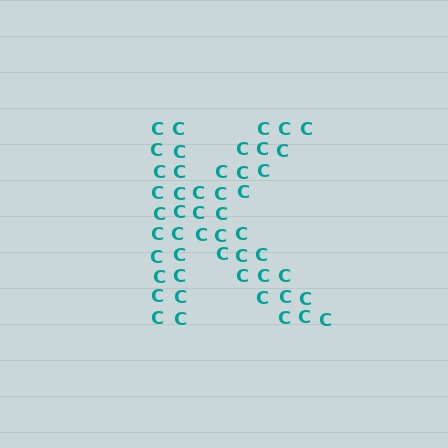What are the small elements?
The small elements are letter C's.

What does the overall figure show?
The overall figure shows the letter K.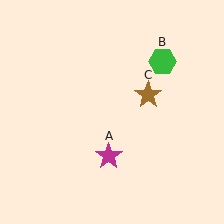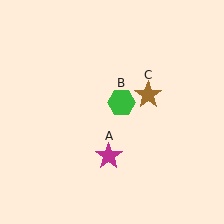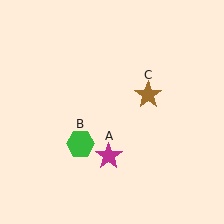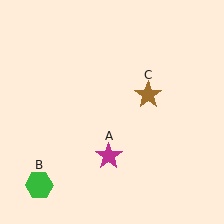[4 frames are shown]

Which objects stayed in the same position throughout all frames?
Magenta star (object A) and brown star (object C) remained stationary.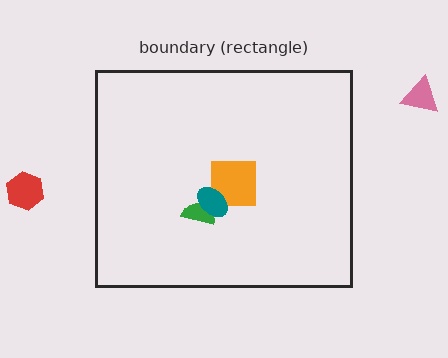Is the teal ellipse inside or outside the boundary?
Inside.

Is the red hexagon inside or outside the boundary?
Outside.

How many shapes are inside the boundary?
3 inside, 2 outside.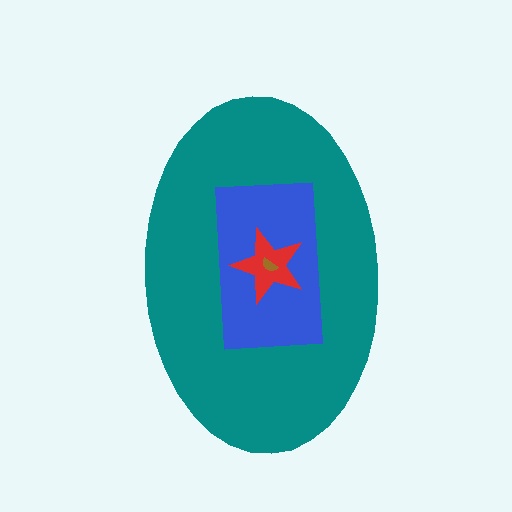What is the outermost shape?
The teal ellipse.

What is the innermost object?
The brown semicircle.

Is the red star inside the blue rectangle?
Yes.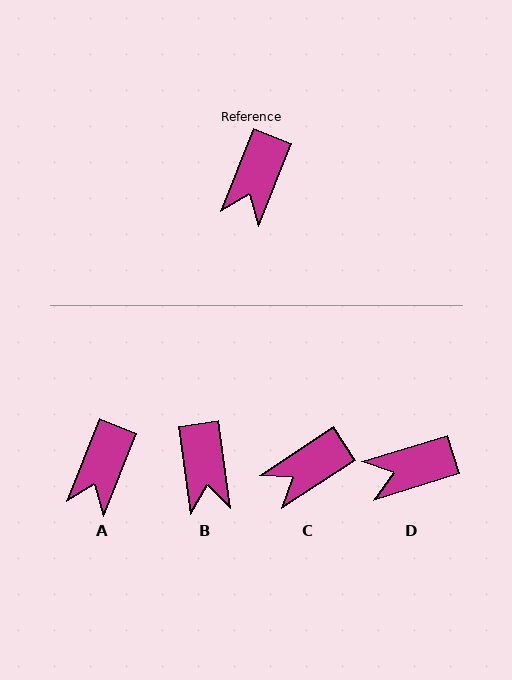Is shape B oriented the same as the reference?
No, it is off by about 30 degrees.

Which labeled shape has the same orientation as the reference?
A.